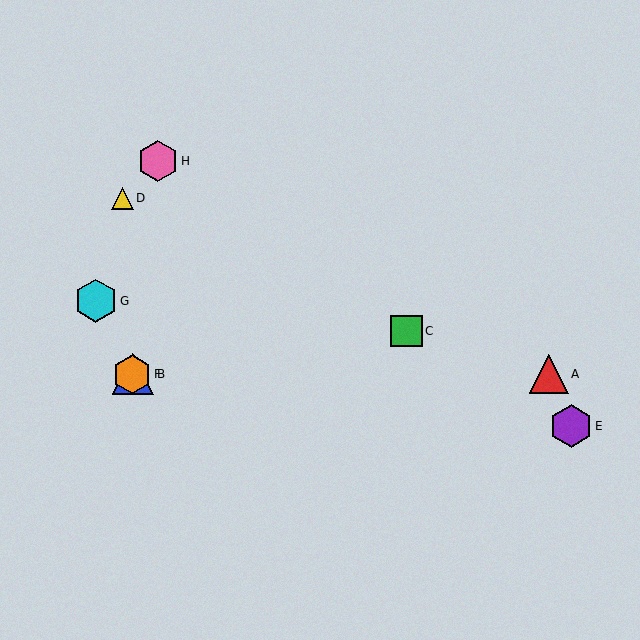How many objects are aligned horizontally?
3 objects (A, B, F) are aligned horizontally.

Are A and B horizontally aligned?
Yes, both are at y≈374.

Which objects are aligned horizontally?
Objects A, B, F are aligned horizontally.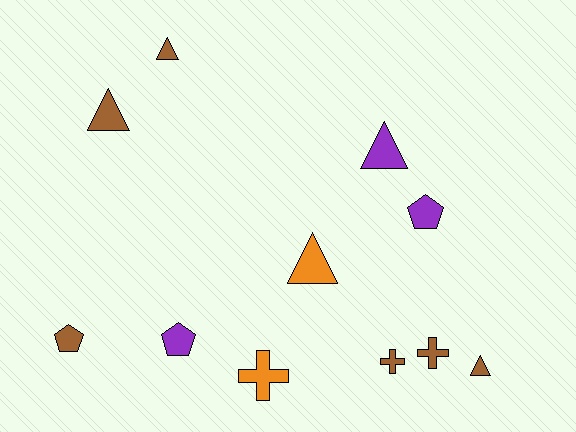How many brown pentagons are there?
There is 1 brown pentagon.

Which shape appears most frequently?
Triangle, with 5 objects.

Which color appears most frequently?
Brown, with 6 objects.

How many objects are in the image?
There are 11 objects.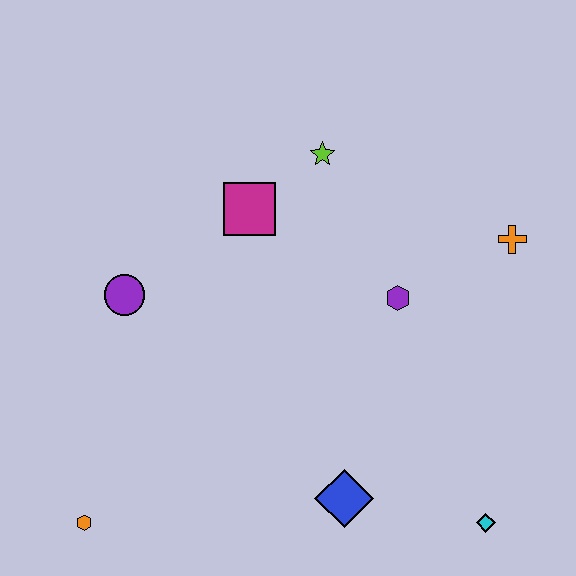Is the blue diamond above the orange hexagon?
Yes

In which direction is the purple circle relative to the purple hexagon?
The purple circle is to the left of the purple hexagon.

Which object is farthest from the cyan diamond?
The purple circle is farthest from the cyan diamond.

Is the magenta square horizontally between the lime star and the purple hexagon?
No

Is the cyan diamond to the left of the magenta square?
No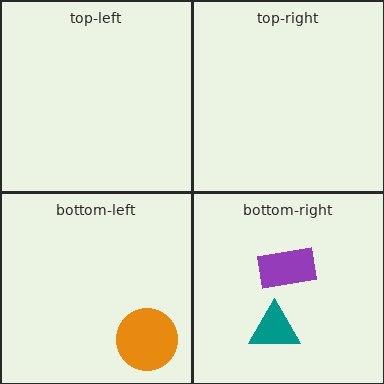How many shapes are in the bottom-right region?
2.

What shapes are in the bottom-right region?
The teal triangle, the purple rectangle.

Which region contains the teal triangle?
The bottom-right region.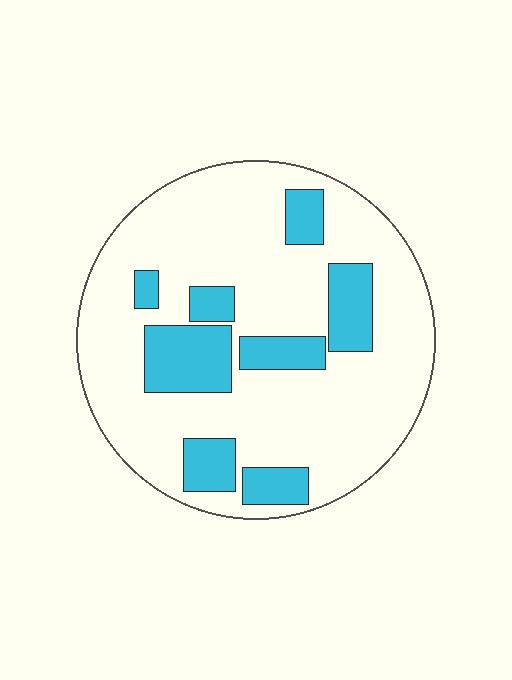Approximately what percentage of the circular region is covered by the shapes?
Approximately 25%.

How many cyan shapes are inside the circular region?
8.